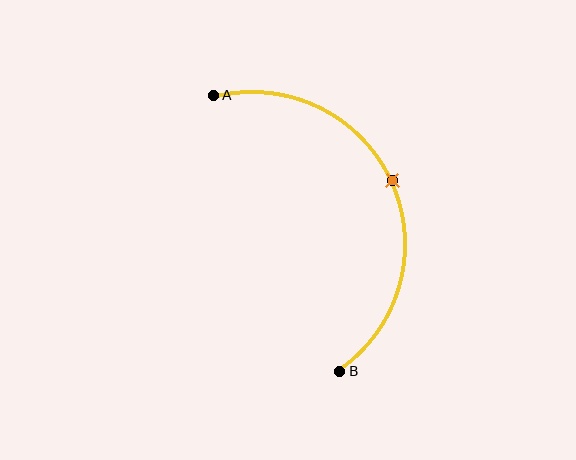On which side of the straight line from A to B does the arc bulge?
The arc bulges to the right of the straight line connecting A and B.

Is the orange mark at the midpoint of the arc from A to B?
Yes. The orange mark lies on the arc at equal arc-length from both A and B — it is the arc midpoint.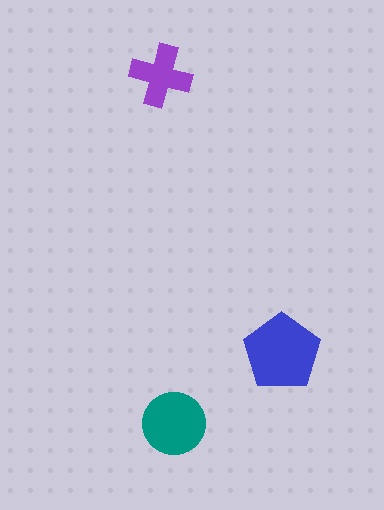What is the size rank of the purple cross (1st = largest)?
3rd.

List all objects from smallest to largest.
The purple cross, the teal circle, the blue pentagon.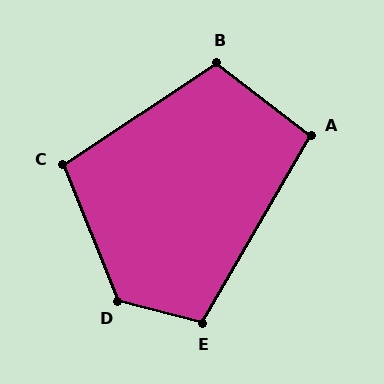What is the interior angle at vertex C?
Approximately 102 degrees (obtuse).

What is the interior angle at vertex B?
Approximately 109 degrees (obtuse).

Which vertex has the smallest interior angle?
A, at approximately 97 degrees.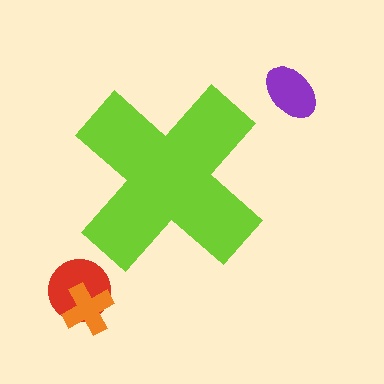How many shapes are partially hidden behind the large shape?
0 shapes are partially hidden.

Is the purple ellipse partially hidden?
No, the purple ellipse is fully visible.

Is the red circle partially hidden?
No, the red circle is fully visible.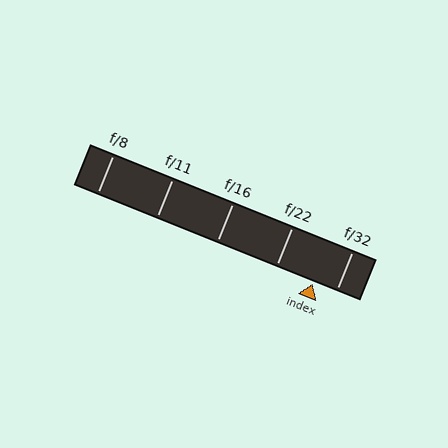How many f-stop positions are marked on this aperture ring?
There are 5 f-stop positions marked.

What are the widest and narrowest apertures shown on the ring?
The widest aperture shown is f/8 and the narrowest is f/32.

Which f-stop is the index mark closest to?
The index mark is closest to f/32.